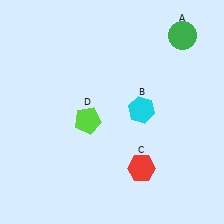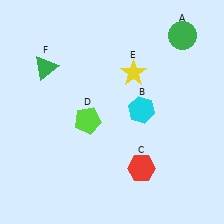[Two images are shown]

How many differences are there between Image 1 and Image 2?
There are 2 differences between the two images.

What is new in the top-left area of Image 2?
A green triangle (F) was added in the top-left area of Image 2.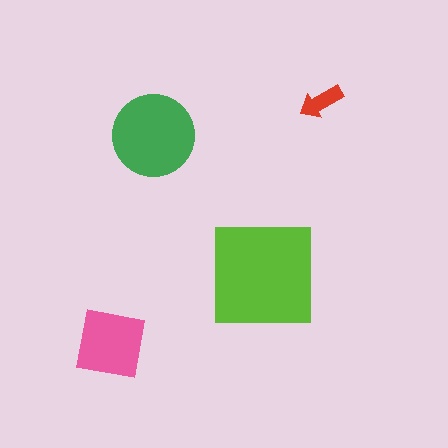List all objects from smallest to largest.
The red arrow, the pink square, the green circle, the lime square.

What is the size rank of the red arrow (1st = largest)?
4th.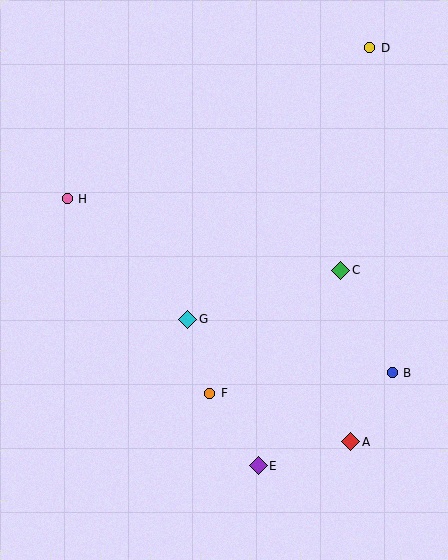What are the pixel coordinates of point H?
Point H is at (67, 199).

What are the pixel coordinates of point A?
Point A is at (351, 442).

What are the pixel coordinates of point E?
Point E is at (258, 466).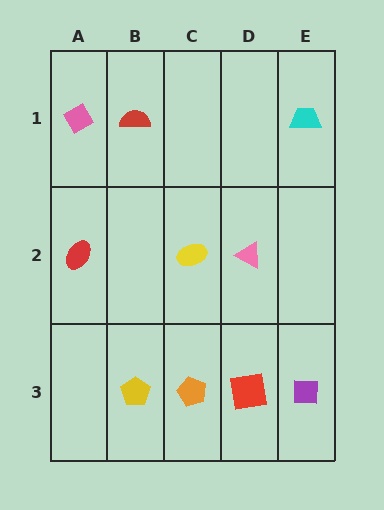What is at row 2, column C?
A yellow ellipse.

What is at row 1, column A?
A pink diamond.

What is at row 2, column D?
A pink triangle.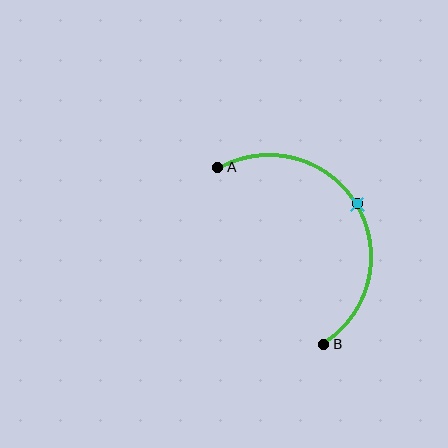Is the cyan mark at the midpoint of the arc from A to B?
Yes. The cyan mark lies on the arc at equal arc-length from both A and B — it is the arc midpoint.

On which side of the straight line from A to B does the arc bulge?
The arc bulges to the right of the straight line connecting A and B.